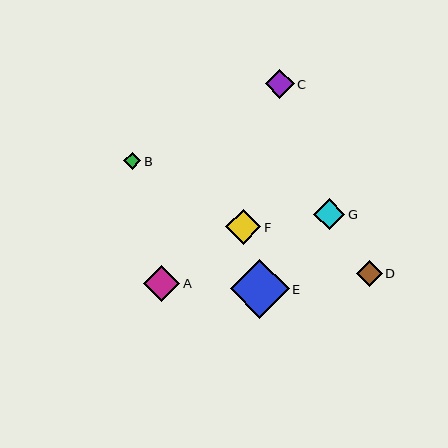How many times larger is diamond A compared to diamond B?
Diamond A is approximately 2.1 times the size of diamond B.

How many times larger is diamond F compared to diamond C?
Diamond F is approximately 1.3 times the size of diamond C.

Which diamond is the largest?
Diamond E is the largest with a size of approximately 59 pixels.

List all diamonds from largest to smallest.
From largest to smallest: E, A, F, G, C, D, B.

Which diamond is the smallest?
Diamond B is the smallest with a size of approximately 17 pixels.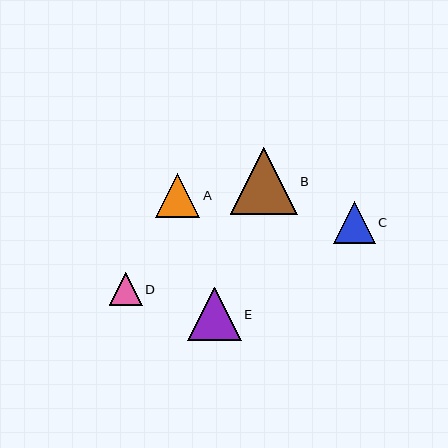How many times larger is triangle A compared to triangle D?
Triangle A is approximately 1.3 times the size of triangle D.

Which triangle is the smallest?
Triangle D is the smallest with a size of approximately 33 pixels.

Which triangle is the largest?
Triangle B is the largest with a size of approximately 67 pixels.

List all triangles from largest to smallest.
From largest to smallest: B, E, A, C, D.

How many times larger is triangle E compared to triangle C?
Triangle E is approximately 1.3 times the size of triangle C.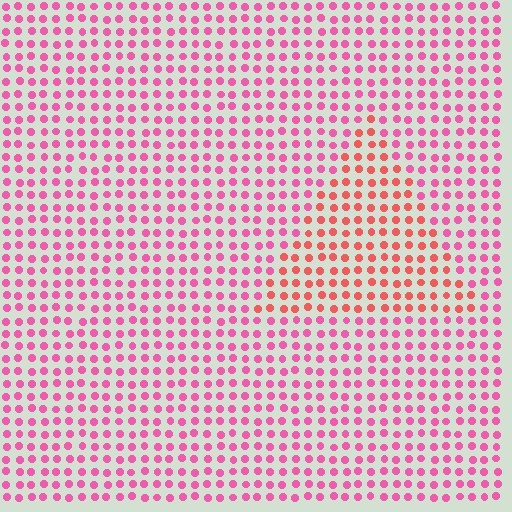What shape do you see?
I see a triangle.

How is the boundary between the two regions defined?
The boundary is defined purely by a slight shift in hue (about 32 degrees). Spacing, size, and orientation are identical on both sides.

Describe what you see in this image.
The image is filled with small pink elements in a uniform arrangement. A triangle-shaped region is visible where the elements are tinted to a slightly different hue, forming a subtle color boundary.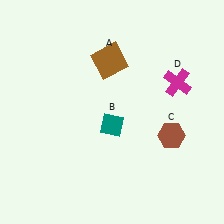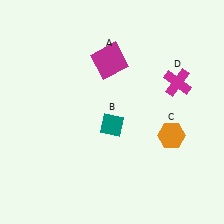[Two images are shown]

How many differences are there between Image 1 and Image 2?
There are 2 differences between the two images.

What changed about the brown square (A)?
In Image 1, A is brown. In Image 2, it changed to magenta.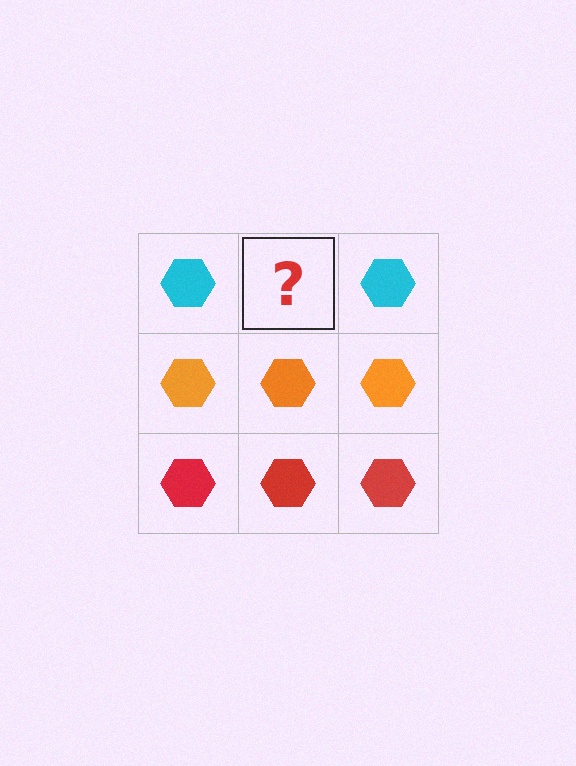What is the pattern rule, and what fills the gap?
The rule is that each row has a consistent color. The gap should be filled with a cyan hexagon.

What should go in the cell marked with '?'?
The missing cell should contain a cyan hexagon.